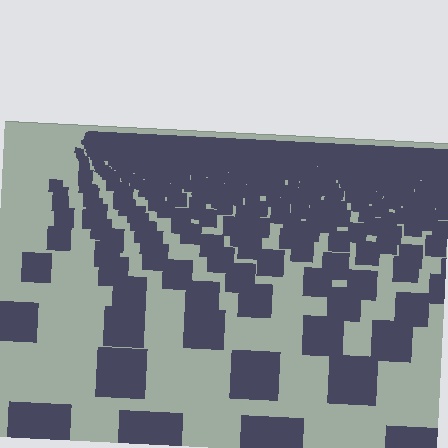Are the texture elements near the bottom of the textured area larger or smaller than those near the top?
Larger. Near the bottom, elements are closer to the viewer and appear at a bigger on-screen size.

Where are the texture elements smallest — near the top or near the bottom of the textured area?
Near the top.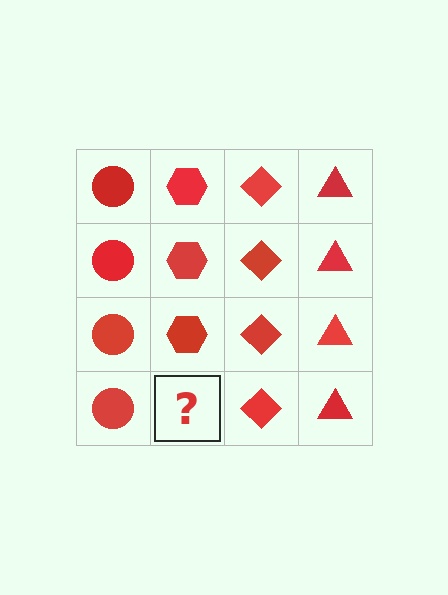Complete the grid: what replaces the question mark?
The question mark should be replaced with a red hexagon.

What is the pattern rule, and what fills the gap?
The rule is that each column has a consistent shape. The gap should be filled with a red hexagon.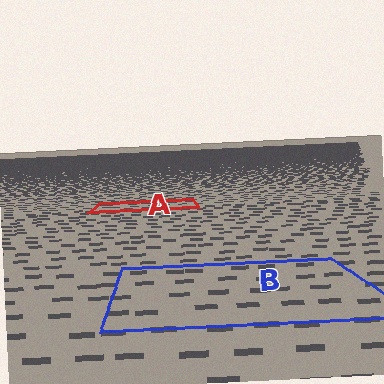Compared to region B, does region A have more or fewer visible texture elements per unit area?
Region A has more texture elements per unit area — they are packed more densely because it is farther away.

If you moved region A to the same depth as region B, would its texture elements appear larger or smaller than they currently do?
They would appear larger. At a closer depth, the same texture elements are projected at a bigger on-screen size.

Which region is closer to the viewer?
Region B is closer. The texture elements there are larger and more spread out.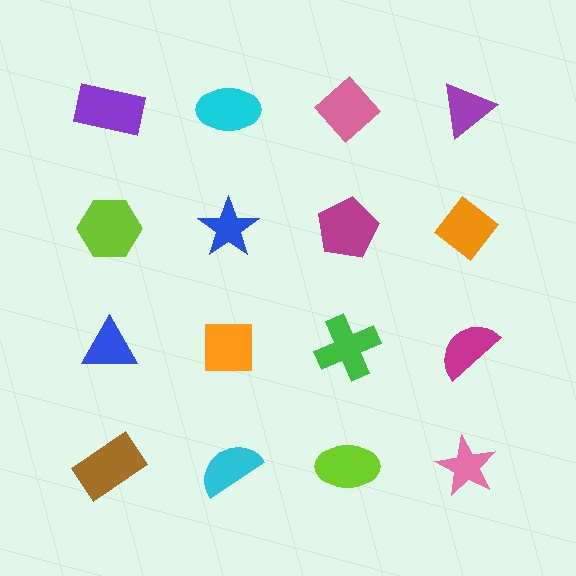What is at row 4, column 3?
A lime ellipse.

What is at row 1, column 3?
A pink diamond.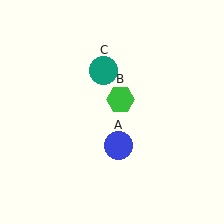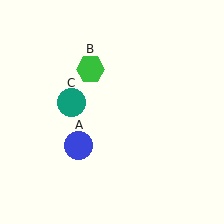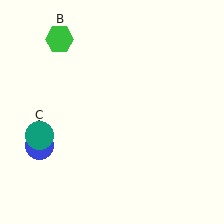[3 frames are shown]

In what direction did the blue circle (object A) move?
The blue circle (object A) moved left.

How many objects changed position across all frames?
3 objects changed position: blue circle (object A), green hexagon (object B), teal circle (object C).